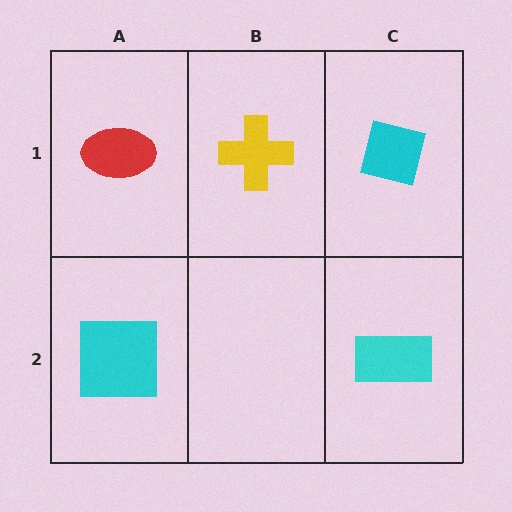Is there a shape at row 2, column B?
No, that cell is empty.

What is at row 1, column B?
A yellow cross.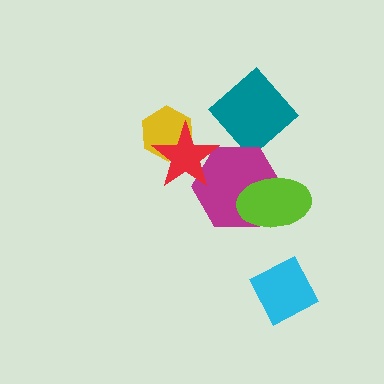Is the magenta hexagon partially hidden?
Yes, it is partially covered by another shape.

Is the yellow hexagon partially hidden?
Yes, it is partially covered by another shape.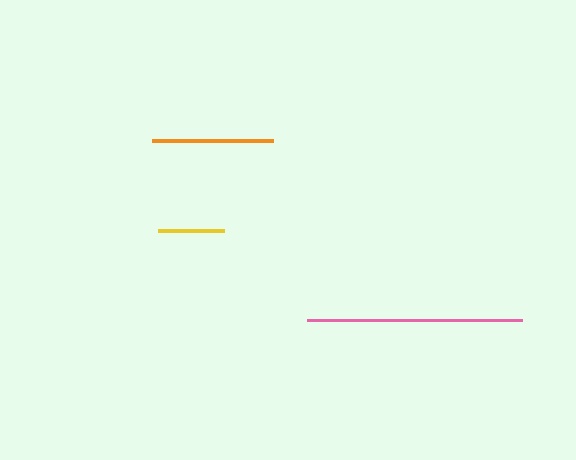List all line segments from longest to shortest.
From longest to shortest: pink, orange, yellow.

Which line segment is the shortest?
The yellow line is the shortest at approximately 66 pixels.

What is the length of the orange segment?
The orange segment is approximately 122 pixels long.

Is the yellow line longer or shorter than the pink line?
The pink line is longer than the yellow line.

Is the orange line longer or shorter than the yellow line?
The orange line is longer than the yellow line.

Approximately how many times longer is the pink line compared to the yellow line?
The pink line is approximately 3.3 times the length of the yellow line.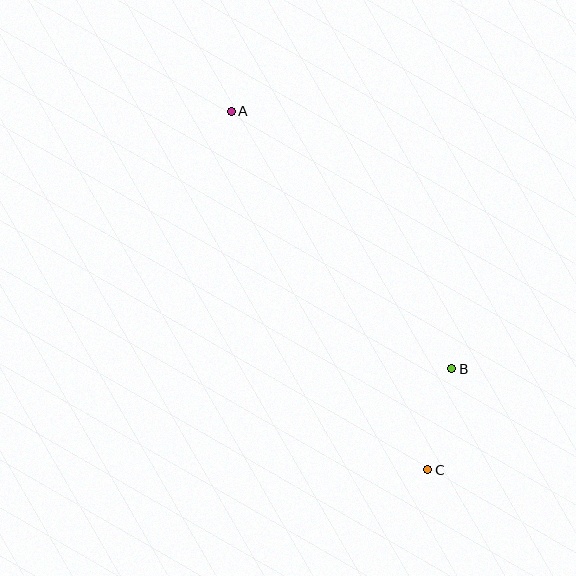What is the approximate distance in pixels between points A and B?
The distance between A and B is approximately 339 pixels.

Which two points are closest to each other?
Points B and C are closest to each other.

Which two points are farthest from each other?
Points A and C are farthest from each other.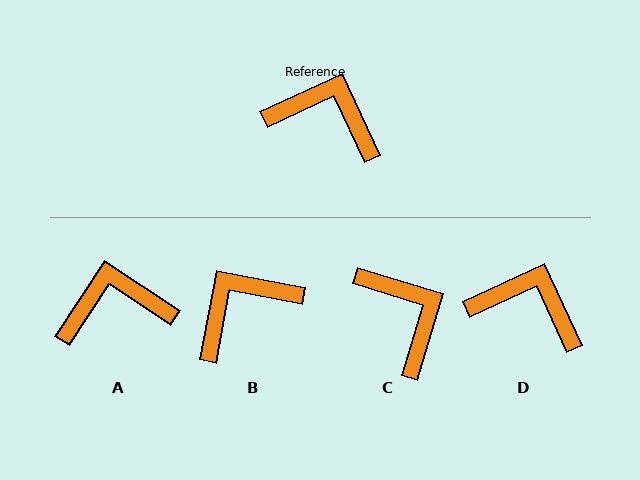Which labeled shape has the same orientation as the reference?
D.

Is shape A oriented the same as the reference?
No, it is off by about 32 degrees.